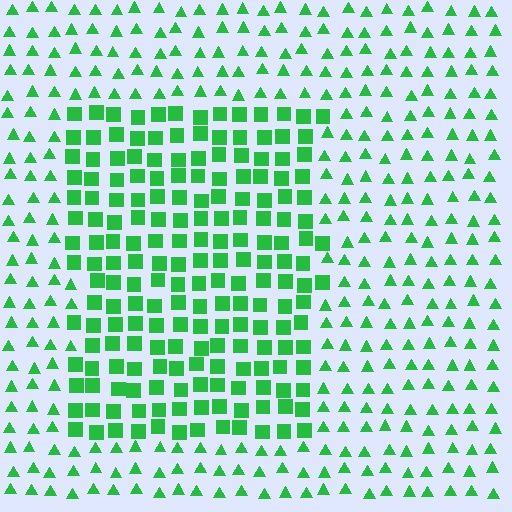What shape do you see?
I see a rectangle.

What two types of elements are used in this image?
The image uses squares inside the rectangle region and triangles outside it.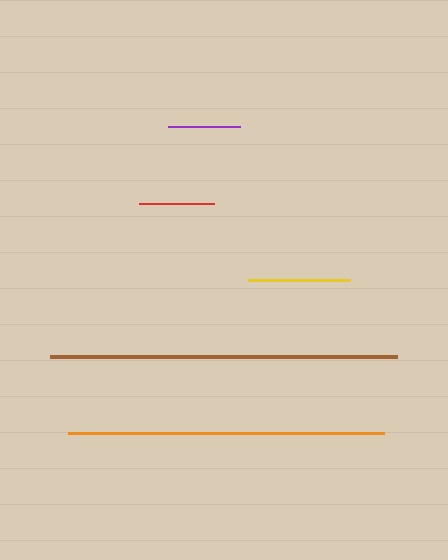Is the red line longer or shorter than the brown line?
The brown line is longer than the red line.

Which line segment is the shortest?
The purple line is the shortest at approximately 72 pixels.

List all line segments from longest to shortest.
From longest to shortest: brown, orange, yellow, red, purple.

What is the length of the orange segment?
The orange segment is approximately 317 pixels long.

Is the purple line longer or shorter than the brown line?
The brown line is longer than the purple line.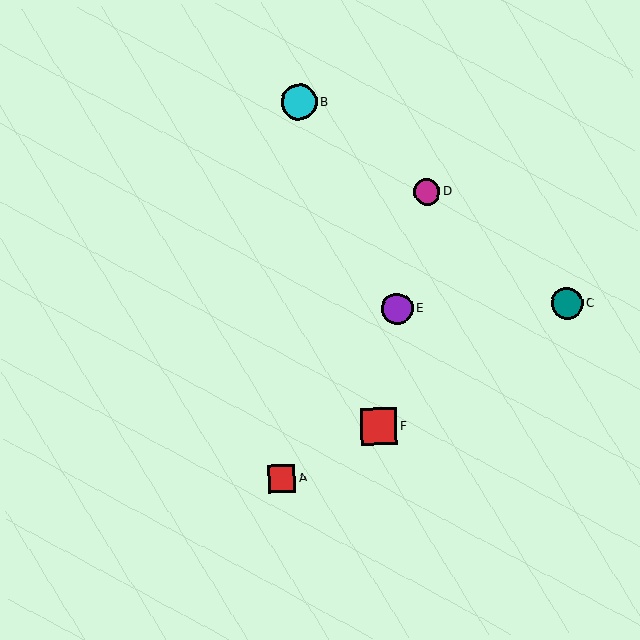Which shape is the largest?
The red square (labeled F) is the largest.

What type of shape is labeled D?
Shape D is a magenta circle.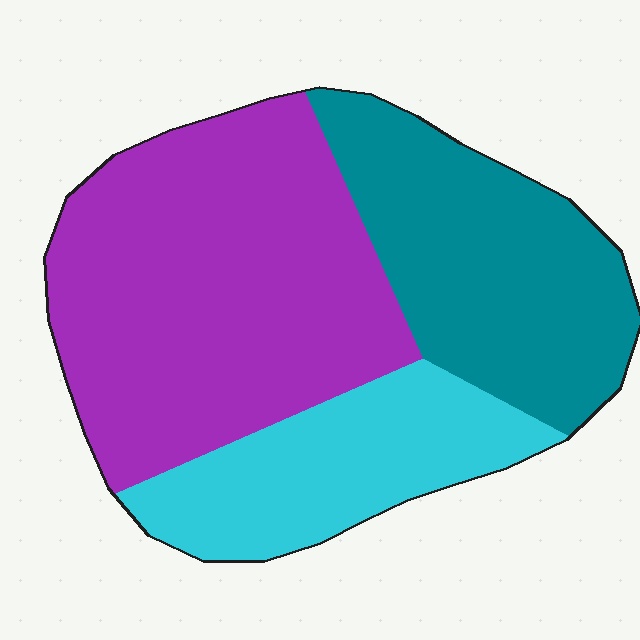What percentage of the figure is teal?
Teal covers roughly 30% of the figure.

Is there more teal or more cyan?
Teal.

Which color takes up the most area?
Purple, at roughly 50%.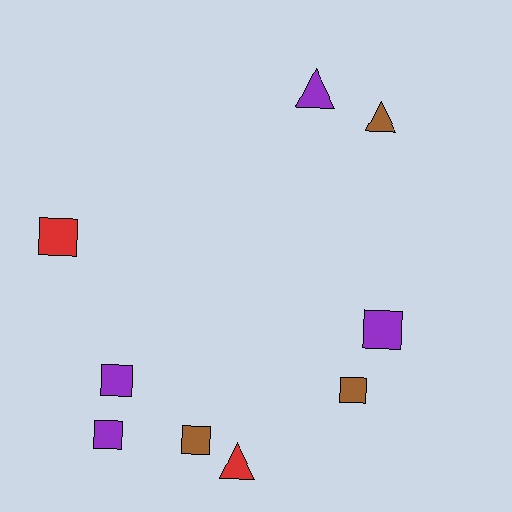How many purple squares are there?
There are 3 purple squares.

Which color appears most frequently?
Purple, with 4 objects.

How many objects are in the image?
There are 9 objects.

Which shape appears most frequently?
Square, with 6 objects.